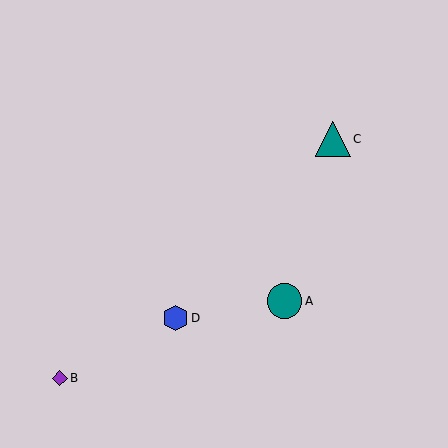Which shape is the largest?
The teal triangle (labeled C) is the largest.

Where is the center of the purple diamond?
The center of the purple diamond is at (60, 378).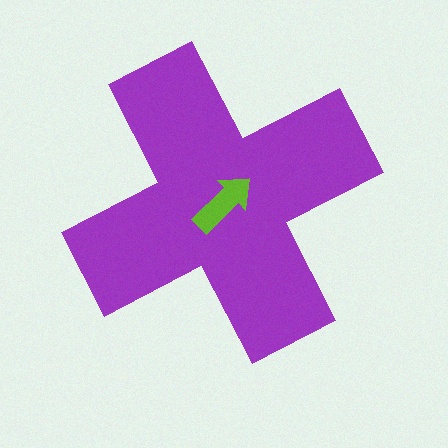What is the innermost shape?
The lime arrow.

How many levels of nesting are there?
2.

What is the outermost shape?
The purple cross.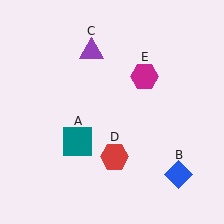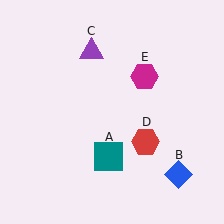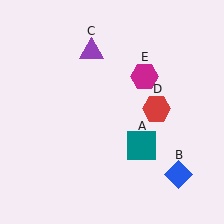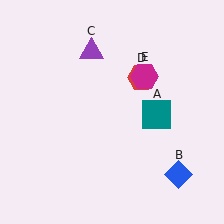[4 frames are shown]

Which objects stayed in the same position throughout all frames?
Blue diamond (object B) and purple triangle (object C) and magenta hexagon (object E) remained stationary.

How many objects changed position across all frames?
2 objects changed position: teal square (object A), red hexagon (object D).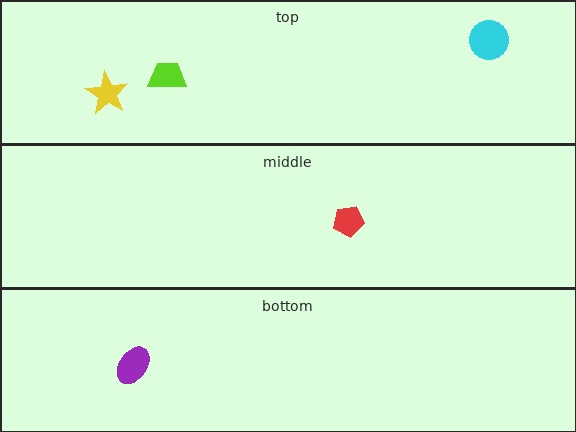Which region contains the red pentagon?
The middle region.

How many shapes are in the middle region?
1.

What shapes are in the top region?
The yellow star, the lime trapezoid, the cyan circle.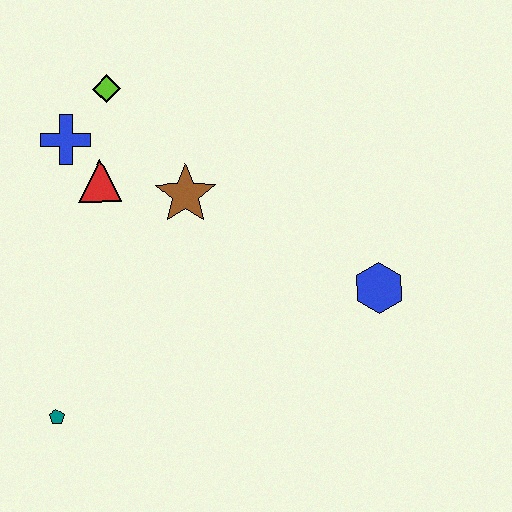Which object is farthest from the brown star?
The teal pentagon is farthest from the brown star.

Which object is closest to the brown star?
The red triangle is closest to the brown star.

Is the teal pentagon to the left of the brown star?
Yes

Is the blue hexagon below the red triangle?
Yes